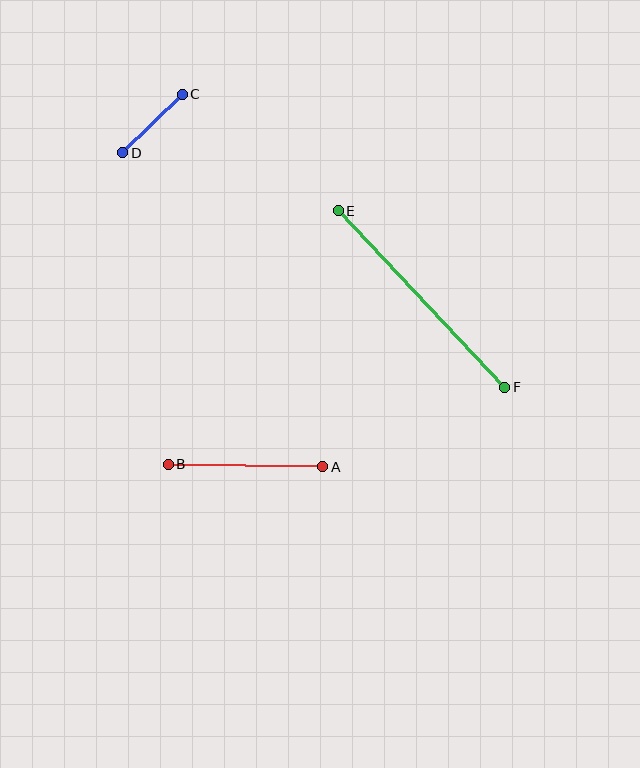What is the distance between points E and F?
The distance is approximately 243 pixels.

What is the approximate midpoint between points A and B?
The midpoint is at approximately (246, 466) pixels.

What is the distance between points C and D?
The distance is approximately 84 pixels.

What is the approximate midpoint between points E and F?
The midpoint is at approximately (422, 299) pixels.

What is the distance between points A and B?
The distance is approximately 155 pixels.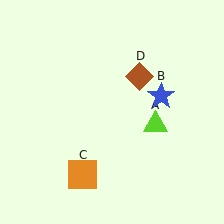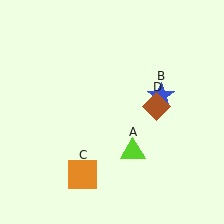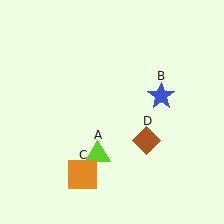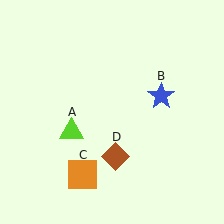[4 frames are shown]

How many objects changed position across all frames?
2 objects changed position: lime triangle (object A), brown diamond (object D).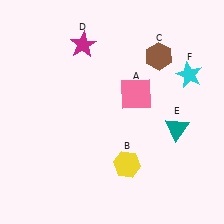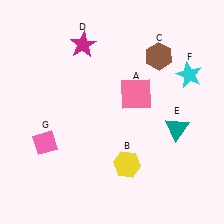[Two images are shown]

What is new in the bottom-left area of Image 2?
A pink diamond (G) was added in the bottom-left area of Image 2.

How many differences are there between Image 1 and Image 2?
There is 1 difference between the two images.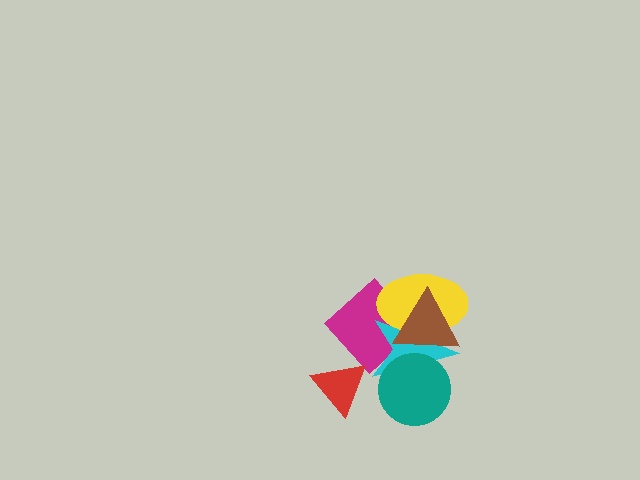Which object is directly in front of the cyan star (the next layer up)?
The yellow ellipse is directly in front of the cyan star.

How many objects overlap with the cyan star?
4 objects overlap with the cyan star.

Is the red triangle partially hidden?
No, no other shape covers it.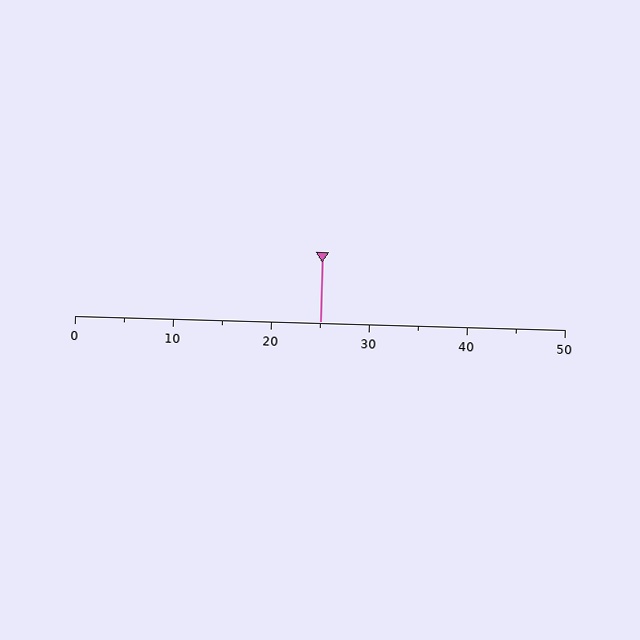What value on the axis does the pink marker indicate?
The marker indicates approximately 25.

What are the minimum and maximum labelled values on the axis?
The axis runs from 0 to 50.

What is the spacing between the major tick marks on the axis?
The major ticks are spaced 10 apart.